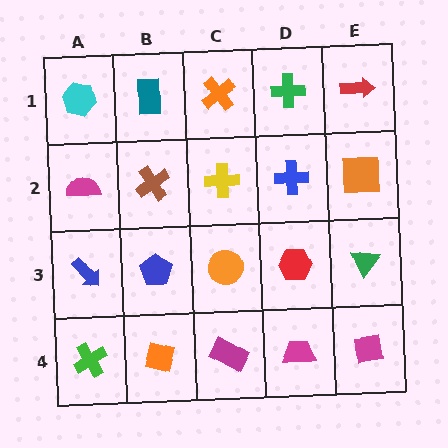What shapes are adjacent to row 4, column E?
A green triangle (row 3, column E), a magenta trapezoid (row 4, column D).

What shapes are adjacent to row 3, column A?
A magenta semicircle (row 2, column A), a green cross (row 4, column A), a blue pentagon (row 3, column B).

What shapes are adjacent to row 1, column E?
An orange square (row 2, column E), a green cross (row 1, column D).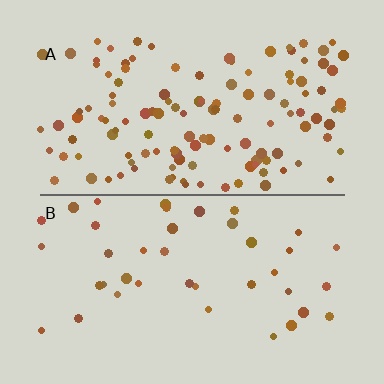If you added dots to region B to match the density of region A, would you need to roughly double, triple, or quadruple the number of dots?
Approximately triple.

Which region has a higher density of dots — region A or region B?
A (the top).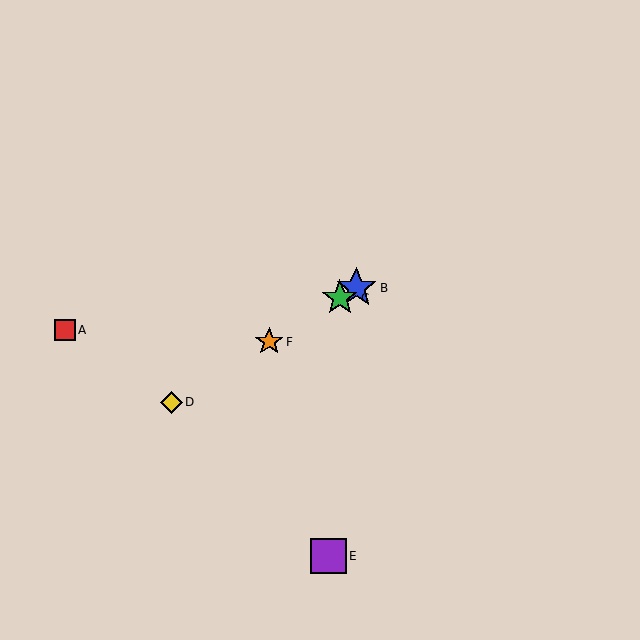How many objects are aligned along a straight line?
4 objects (B, C, D, F) are aligned along a straight line.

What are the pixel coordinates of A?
Object A is at (65, 330).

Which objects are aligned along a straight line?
Objects B, C, D, F are aligned along a straight line.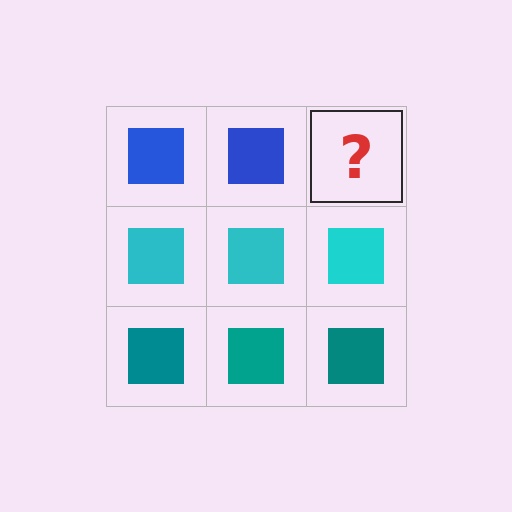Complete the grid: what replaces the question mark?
The question mark should be replaced with a blue square.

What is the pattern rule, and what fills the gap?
The rule is that each row has a consistent color. The gap should be filled with a blue square.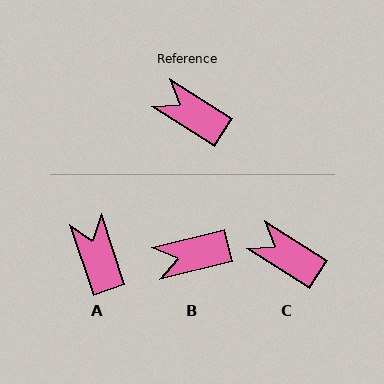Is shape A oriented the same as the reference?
No, it is off by about 39 degrees.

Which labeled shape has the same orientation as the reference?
C.